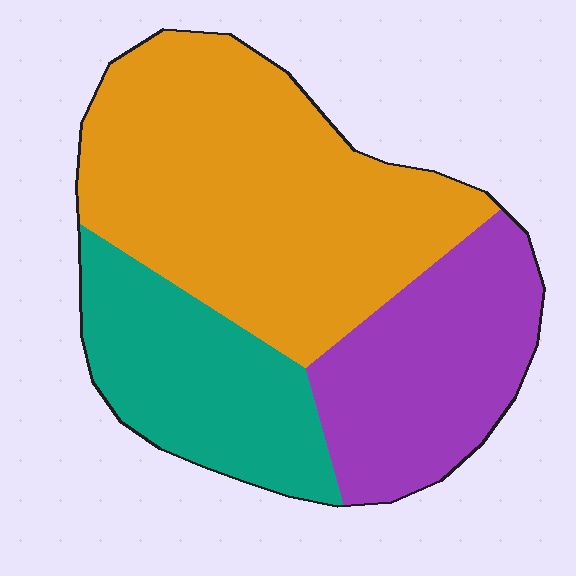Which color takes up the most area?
Orange, at roughly 50%.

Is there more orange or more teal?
Orange.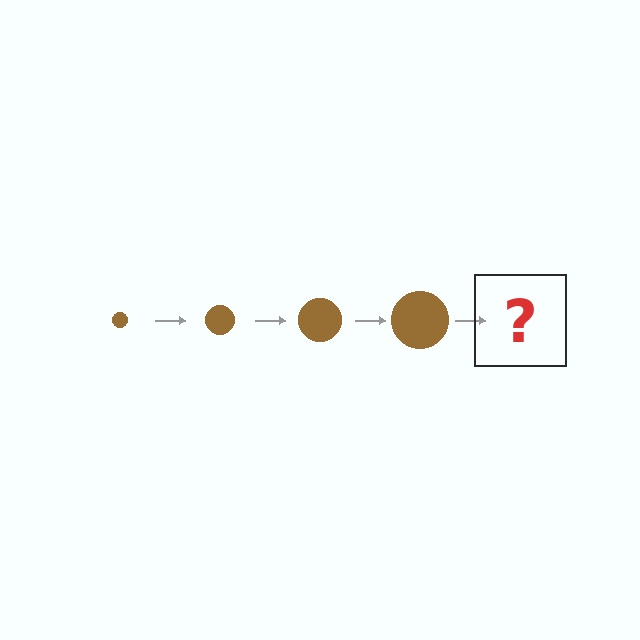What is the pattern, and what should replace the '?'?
The pattern is that the circle gets progressively larger each step. The '?' should be a brown circle, larger than the previous one.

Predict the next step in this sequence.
The next step is a brown circle, larger than the previous one.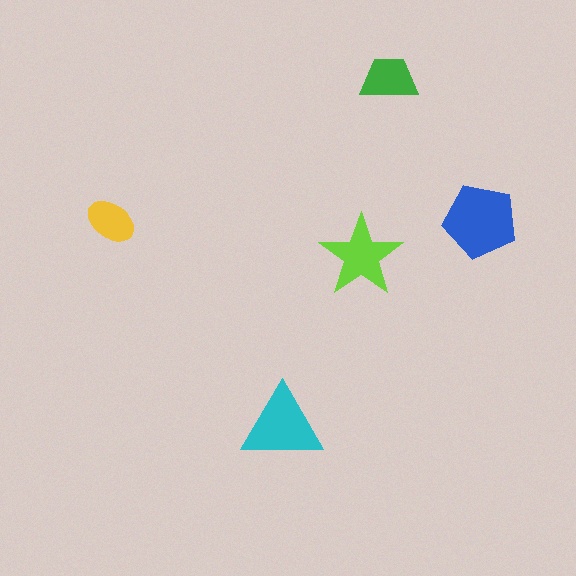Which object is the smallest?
The yellow ellipse.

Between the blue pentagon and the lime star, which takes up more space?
The blue pentagon.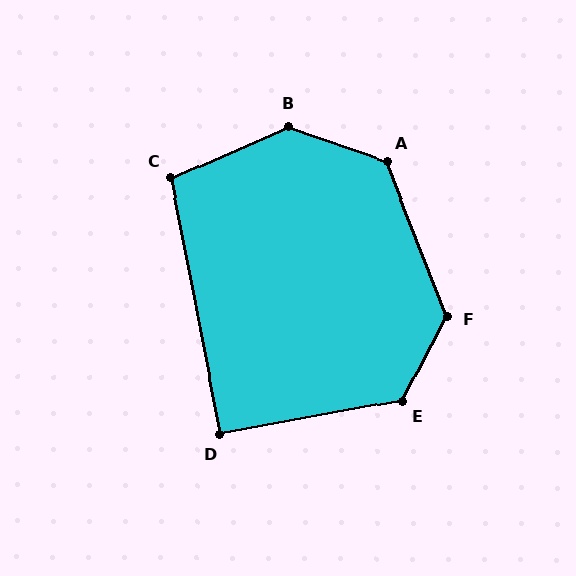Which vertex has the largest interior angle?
B, at approximately 138 degrees.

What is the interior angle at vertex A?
Approximately 130 degrees (obtuse).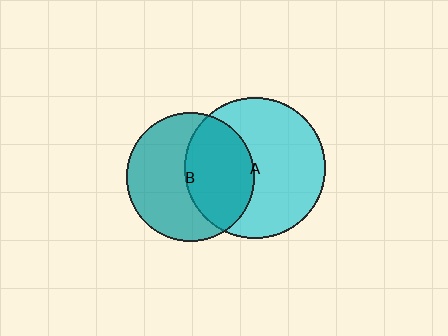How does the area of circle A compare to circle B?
Approximately 1.2 times.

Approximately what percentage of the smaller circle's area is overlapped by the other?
Approximately 45%.